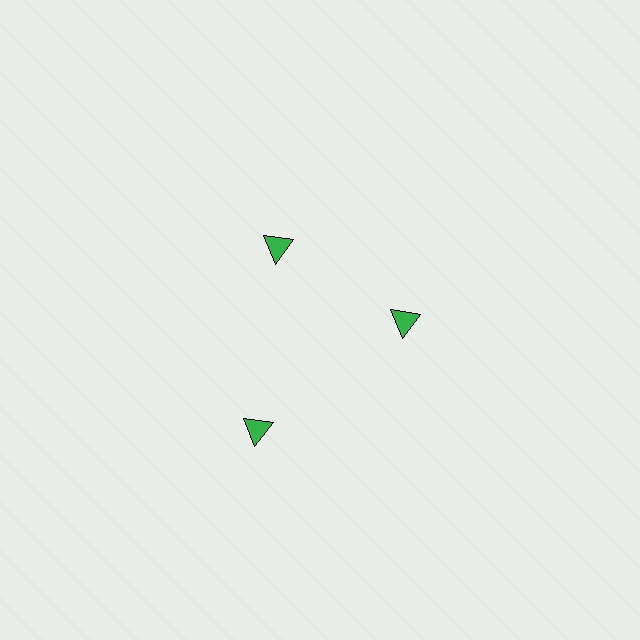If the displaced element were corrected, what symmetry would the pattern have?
It would have 3-fold rotational symmetry — the pattern would map onto itself every 120 degrees.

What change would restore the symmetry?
The symmetry would be restored by moving it inward, back onto the ring so that all 3 triangles sit at equal angles and equal distance from the center.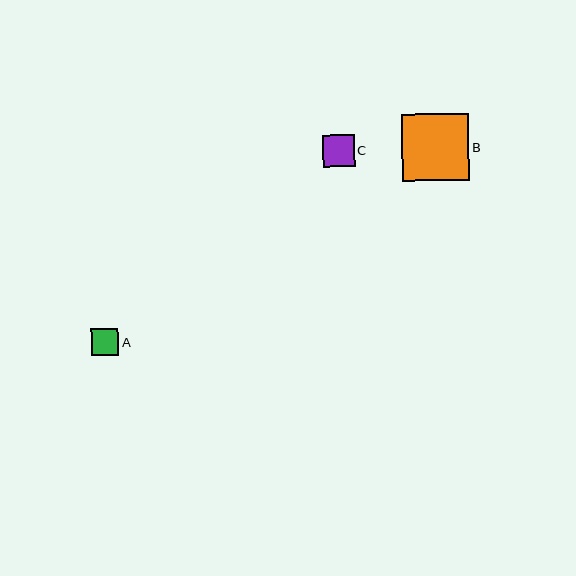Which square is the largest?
Square B is the largest with a size of approximately 67 pixels.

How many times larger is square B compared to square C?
Square B is approximately 2.1 times the size of square C.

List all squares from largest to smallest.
From largest to smallest: B, C, A.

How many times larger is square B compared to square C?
Square B is approximately 2.1 times the size of square C.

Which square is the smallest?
Square A is the smallest with a size of approximately 27 pixels.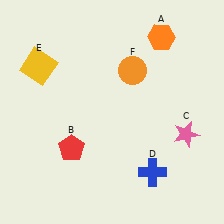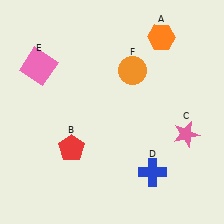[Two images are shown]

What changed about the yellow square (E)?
In Image 1, E is yellow. In Image 2, it changed to pink.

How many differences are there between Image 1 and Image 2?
There is 1 difference between the two images.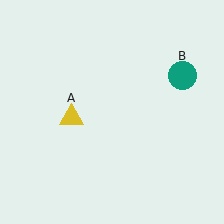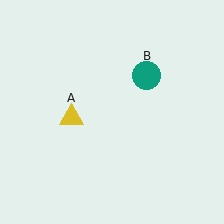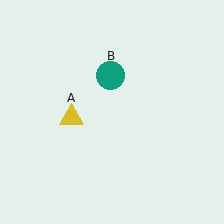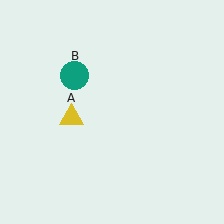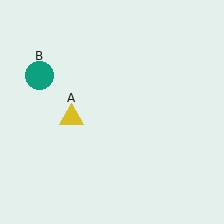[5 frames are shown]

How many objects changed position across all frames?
1 object changed position: teal circle (object B).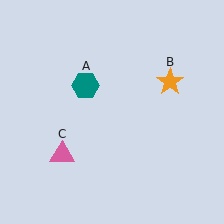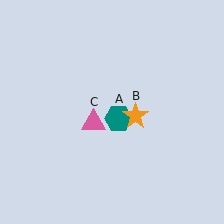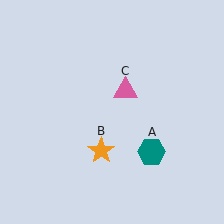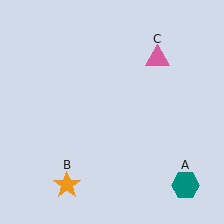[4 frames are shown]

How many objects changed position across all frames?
3 objects changed position: teal hexagon (object A), orange star (object B), pink triangle (object C).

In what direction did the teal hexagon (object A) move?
The teal hexagon (object A) moved down and to the right.